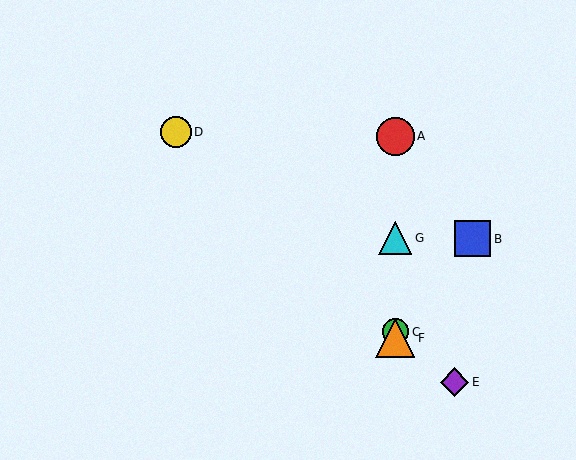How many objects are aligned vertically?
4 objects (A, C, F, G) are aligned vertically.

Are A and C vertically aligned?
Yes, both are at x≈395.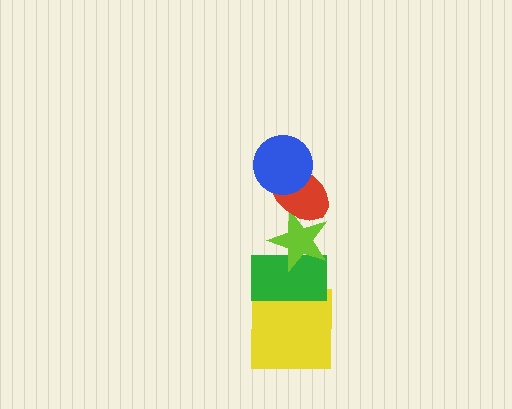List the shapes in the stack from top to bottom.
From top to bottom: the blue circle, the red ellipse, the lime star, the green rectangle, the yellow square.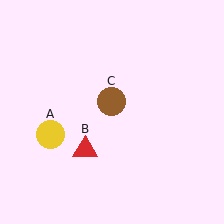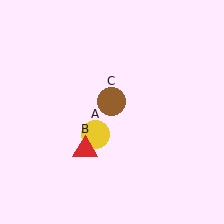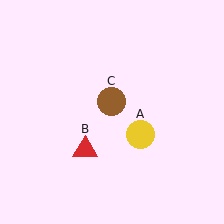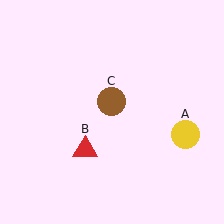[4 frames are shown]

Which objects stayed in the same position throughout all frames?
Red triangle (object B) and brown circle (object C) remained stationary.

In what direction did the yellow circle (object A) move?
The yellow circle (object A) moved right.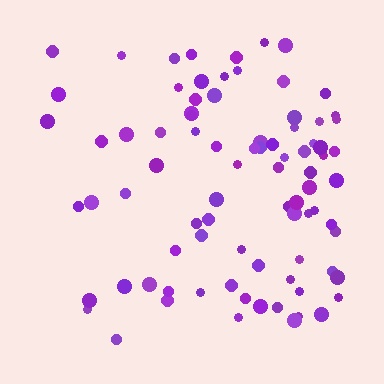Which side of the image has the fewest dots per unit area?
The left.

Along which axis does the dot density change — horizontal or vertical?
Horizontal.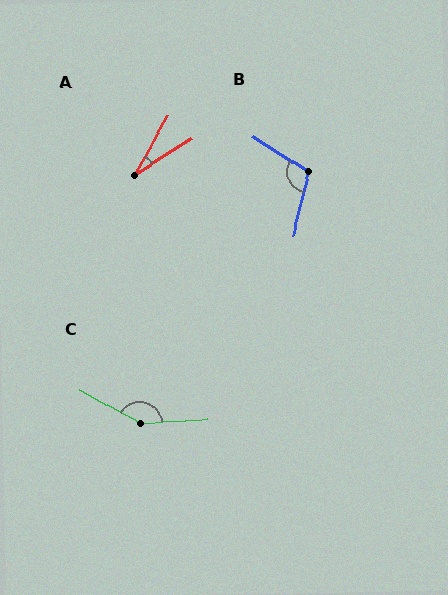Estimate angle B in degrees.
Approximately 109 degrees.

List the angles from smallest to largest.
A (28°), B (109°), C (148°).